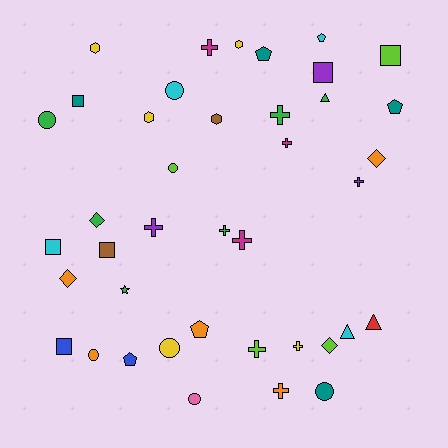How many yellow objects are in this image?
There are 5 yellow objects.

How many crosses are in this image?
There are 10 crosses.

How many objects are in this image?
There are 40 objects.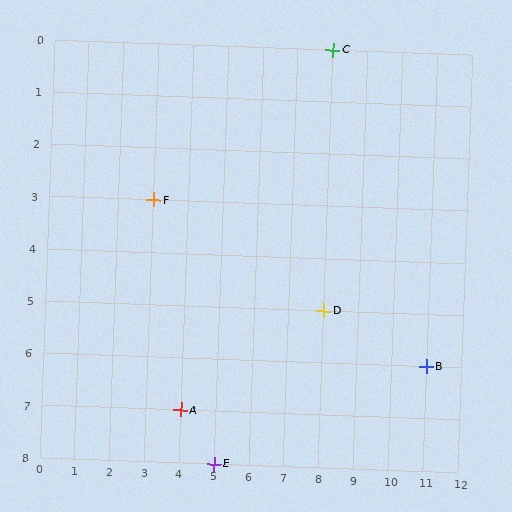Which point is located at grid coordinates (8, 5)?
Point D is at (8, 5).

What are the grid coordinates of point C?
Point C is at grid coordinates (8, 0).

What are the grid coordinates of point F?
Point F is at grid coordinates (3, 3).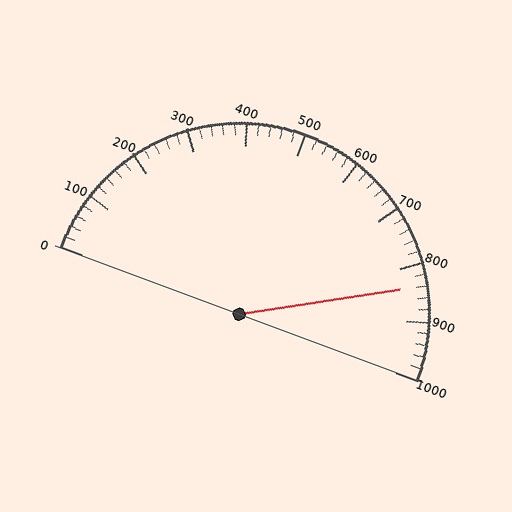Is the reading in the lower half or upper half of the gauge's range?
The reading is in the upper half of the range (0 to 1000).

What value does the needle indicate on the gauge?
The needle indicates approximately 840.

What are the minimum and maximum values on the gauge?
The gauge ranges from 0 to 1000.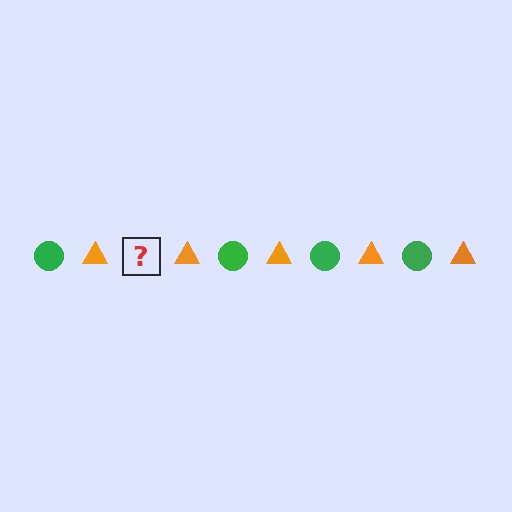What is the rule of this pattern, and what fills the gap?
The rule is that the pattern alternates between green circle and orange triangle. The gap should be filled with a green circle.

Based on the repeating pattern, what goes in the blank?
The blank should be a green circle.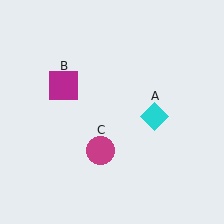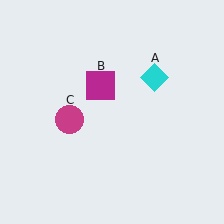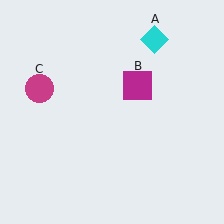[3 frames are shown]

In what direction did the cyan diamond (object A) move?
The cyan diamond (object A) moved up.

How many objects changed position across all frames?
3 objects changed position: cyan diamond (object A), magenta square (object B), magenta circle (object C).